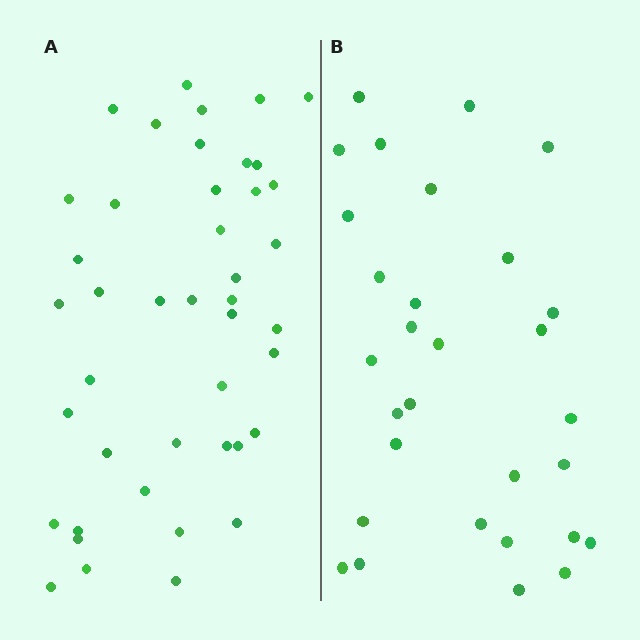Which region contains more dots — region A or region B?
Region A (the left region) has more dots.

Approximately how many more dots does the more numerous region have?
Region A has approximately 15 more dots than region B.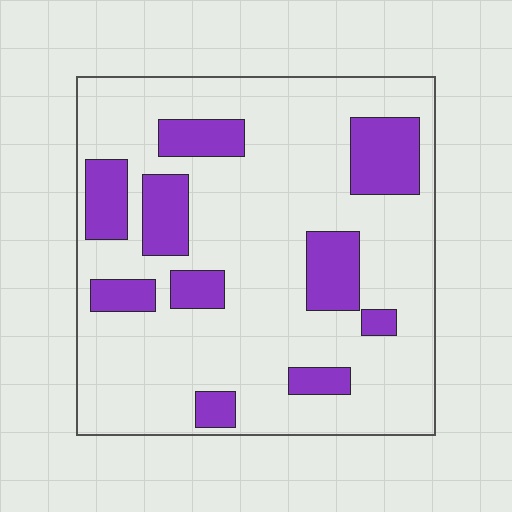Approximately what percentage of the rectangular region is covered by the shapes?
Approximately 20%.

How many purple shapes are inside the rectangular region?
10.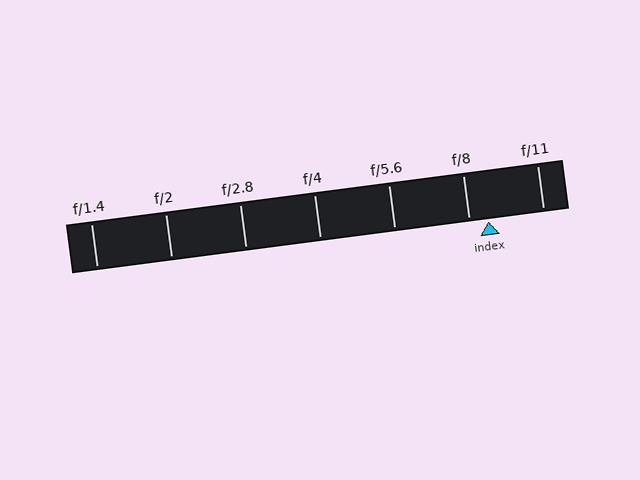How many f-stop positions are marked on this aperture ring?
There are 7 f-stop positions marked.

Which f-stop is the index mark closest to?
The index mark is closest to f/8.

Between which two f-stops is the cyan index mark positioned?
The index mark is between f/8 and f/11.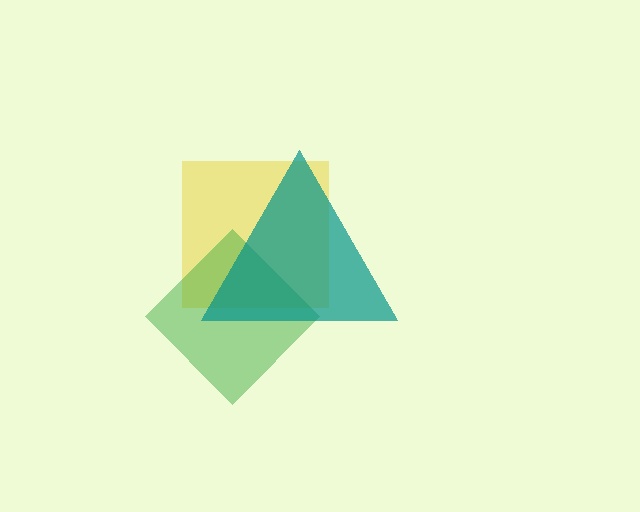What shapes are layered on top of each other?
The layered shapes are: a yellow square, a green diamond, a teal triangle.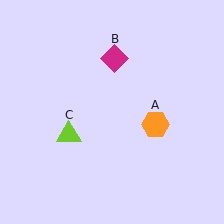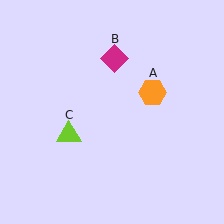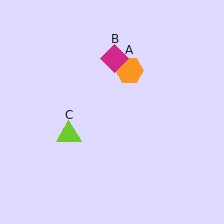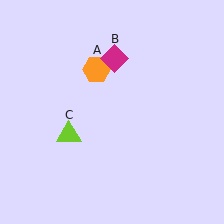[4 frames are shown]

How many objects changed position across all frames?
1 object changed position: orange hexagon (object A).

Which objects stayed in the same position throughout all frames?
Magenta diamond (object B) and lime triangle (object C) remained stationary.